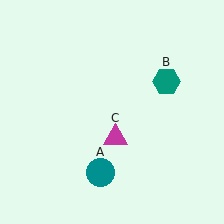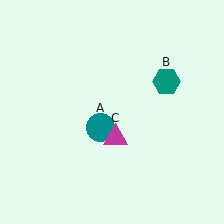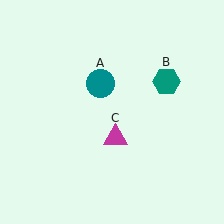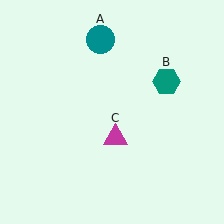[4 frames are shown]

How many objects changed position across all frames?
1 object changed position: teal circle (object A).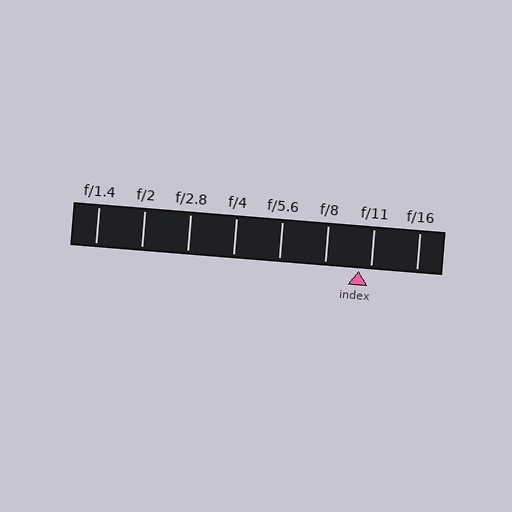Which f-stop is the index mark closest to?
The index mark is closest to f/11.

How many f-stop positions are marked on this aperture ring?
There are 8 f-stop positions marked.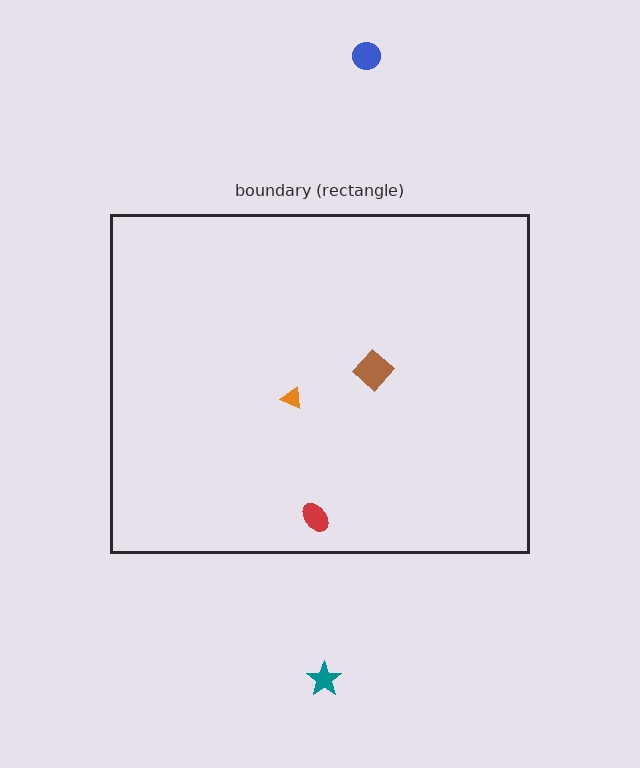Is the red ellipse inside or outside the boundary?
Inside.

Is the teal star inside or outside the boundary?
Outside.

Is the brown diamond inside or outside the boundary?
Inside.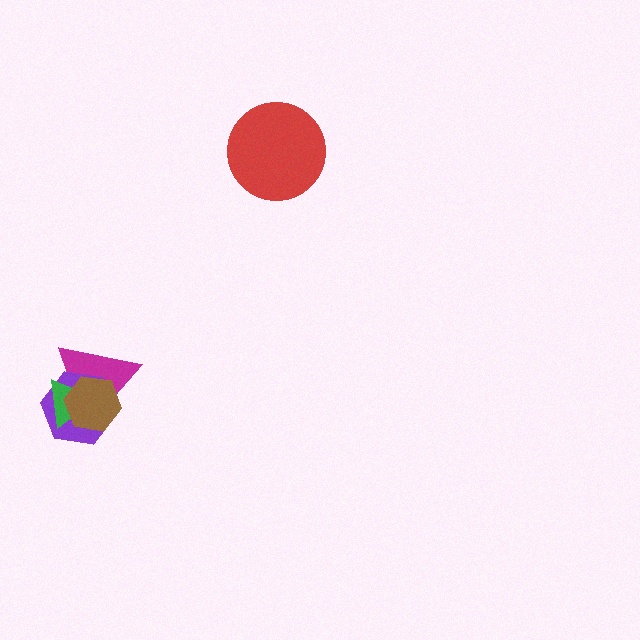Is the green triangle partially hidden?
Yes, it is partially covered by another shape.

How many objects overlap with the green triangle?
3 objects overlap with the green triangle.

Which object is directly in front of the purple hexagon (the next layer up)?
The green triangle is directly in front of the purple hexagon.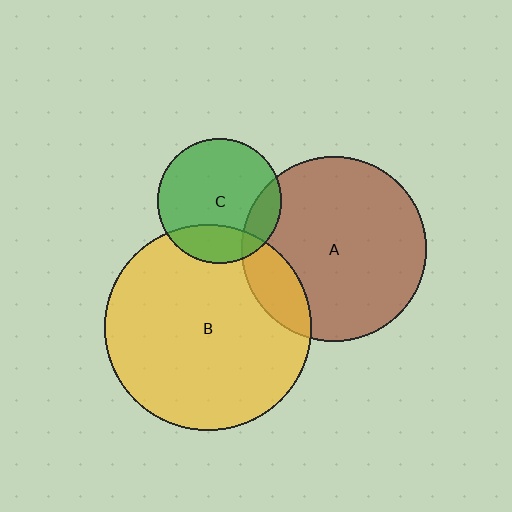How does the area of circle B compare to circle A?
Approximately 1.2 times.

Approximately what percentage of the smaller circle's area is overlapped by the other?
Approximately 20%.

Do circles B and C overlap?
Yes.